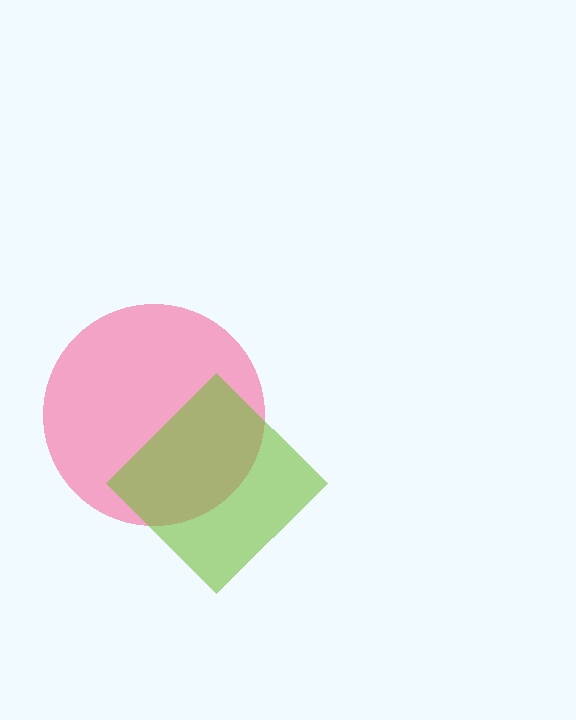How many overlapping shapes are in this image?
There are 2 overlapping shapes in the image.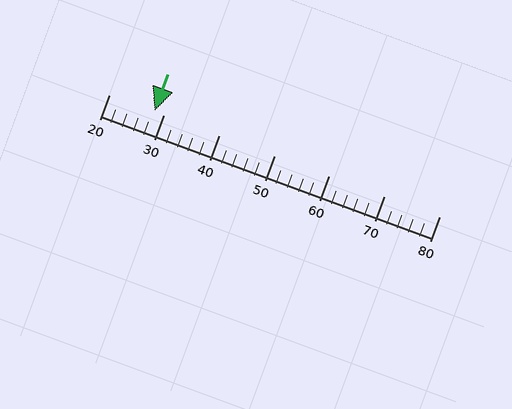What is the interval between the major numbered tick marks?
The major tick marks are spaced 10 units apart.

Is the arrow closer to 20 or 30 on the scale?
The arrow is closer to 30.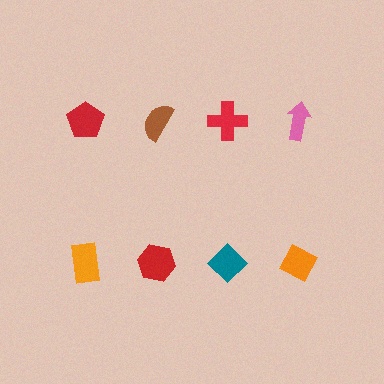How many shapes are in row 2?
4 shapes.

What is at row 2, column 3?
A teal diamond.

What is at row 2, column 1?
An orange rectangle.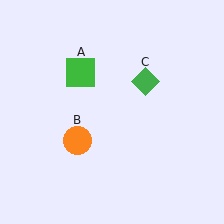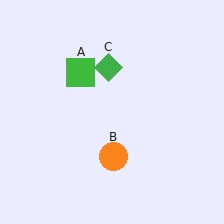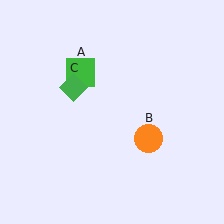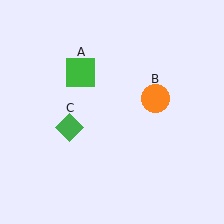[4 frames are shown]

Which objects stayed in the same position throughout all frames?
Green square (object A) remained stationary.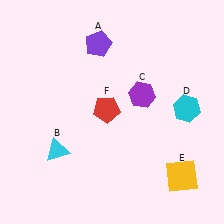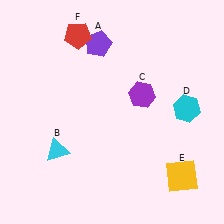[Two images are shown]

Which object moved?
The red pentagon (F) moved up.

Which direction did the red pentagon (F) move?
The red pentagon (F) moved up.